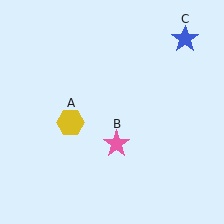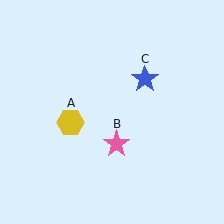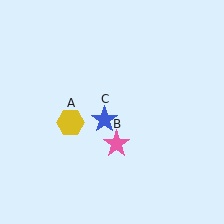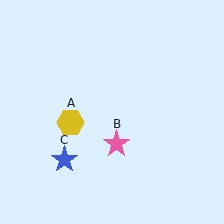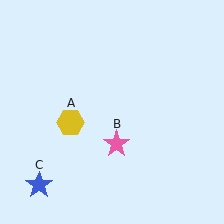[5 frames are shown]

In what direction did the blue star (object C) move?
The blue star (object C) moved down and to the left.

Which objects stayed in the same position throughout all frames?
Yellow hexagon (object A) and pink star (object B) remained stationary.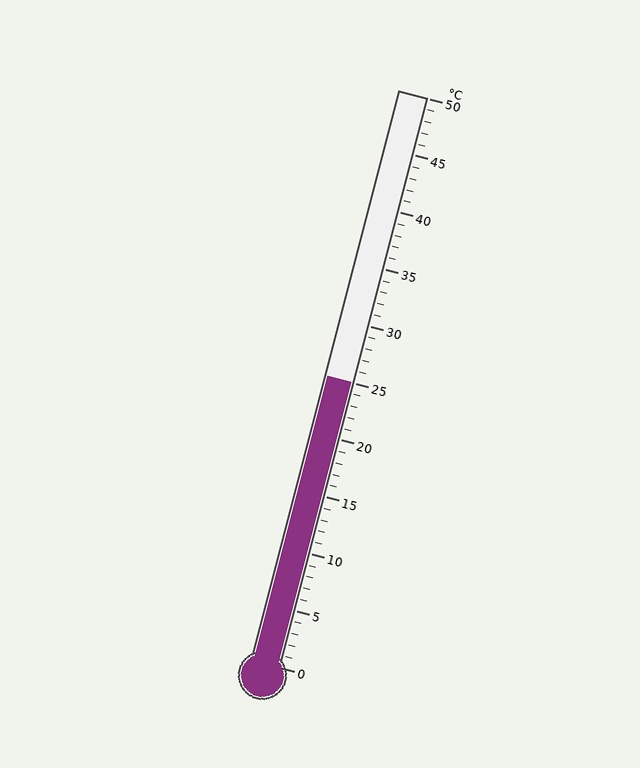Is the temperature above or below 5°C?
The temperature is above 5°C.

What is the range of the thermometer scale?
The thermometer scale ranges from 0°C to 50°C.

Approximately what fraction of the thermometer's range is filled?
The thermometer is filled to approximately 50% of its range.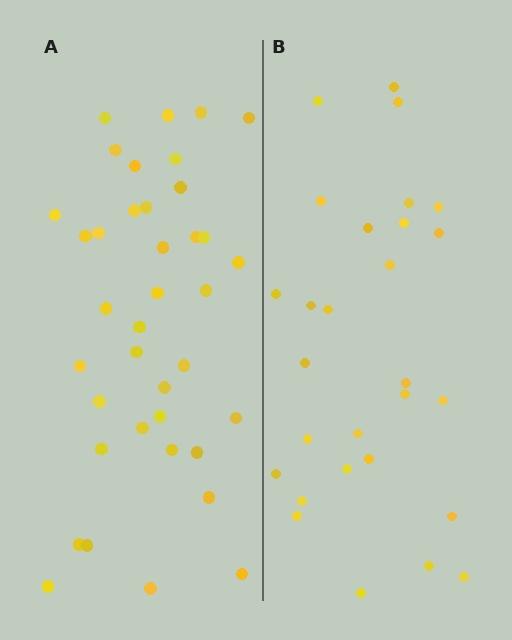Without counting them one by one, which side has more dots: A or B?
Region A (the left region) has more dots.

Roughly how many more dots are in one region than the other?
Region A has roughly 10 or so more dots than region B.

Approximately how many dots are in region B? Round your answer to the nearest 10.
About 30 dots. (The exact count is 28, which rounds to 30.)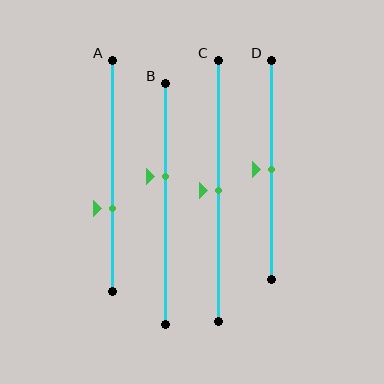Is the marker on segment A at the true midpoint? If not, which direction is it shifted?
No, the marker on segment A is shifted downward by about 14% of the segment length.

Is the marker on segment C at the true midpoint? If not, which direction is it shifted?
Yes, the marker on segment C is at the true midpoint.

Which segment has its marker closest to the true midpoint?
Segment C has its marker closest to the true midpoint.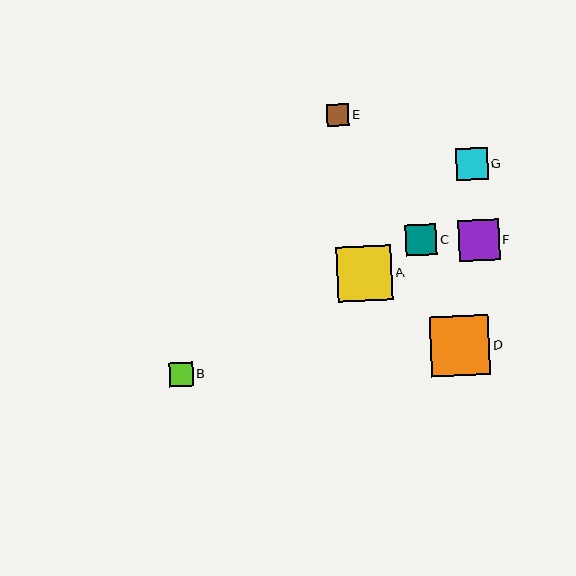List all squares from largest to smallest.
From largest to smallest: D, A, F, G, C, B, E.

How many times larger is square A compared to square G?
Square A is approximately 1.7 times the size of square G.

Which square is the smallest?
Square E is the smallest with a size of approximately 22 pixels.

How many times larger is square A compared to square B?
Square A is approximately 2.3 times the size of square B.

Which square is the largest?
Square D is the largest with a size of approximately 59 pixels.